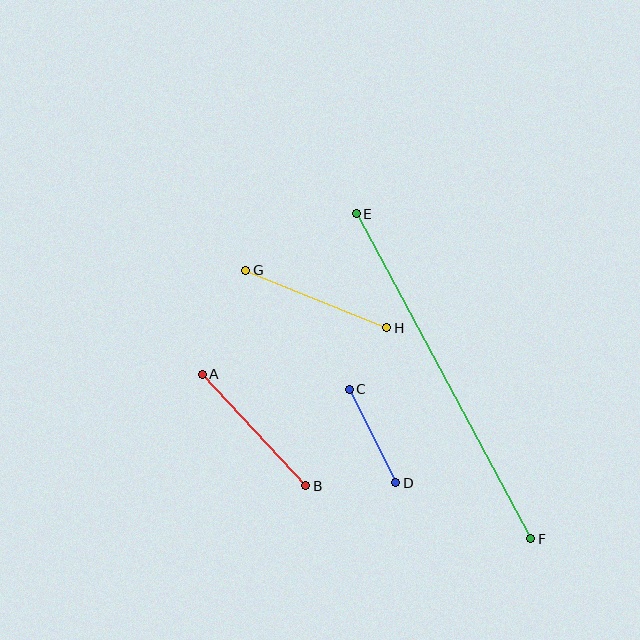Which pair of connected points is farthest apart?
Points E and F are farthest apart.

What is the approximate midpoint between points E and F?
The midpoint is at approximately (444, 376) pixels.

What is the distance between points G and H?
The distance is approximately 152 pixels.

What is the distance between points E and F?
The distance is approximately 369 pixels.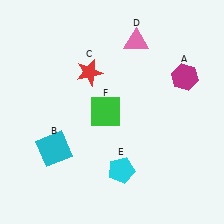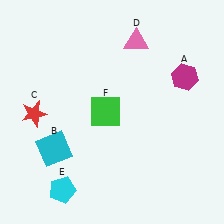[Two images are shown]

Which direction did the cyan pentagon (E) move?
The cyan pentagon (E) moved left.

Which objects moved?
The objects that moved are: the red star (C), the cyan pentagon (E).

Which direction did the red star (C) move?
The red star (C) moved left.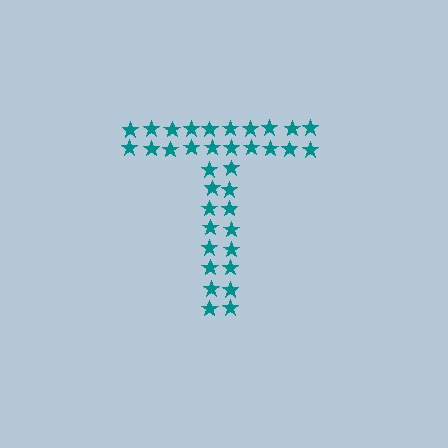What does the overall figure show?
The overall figure shows the letter T.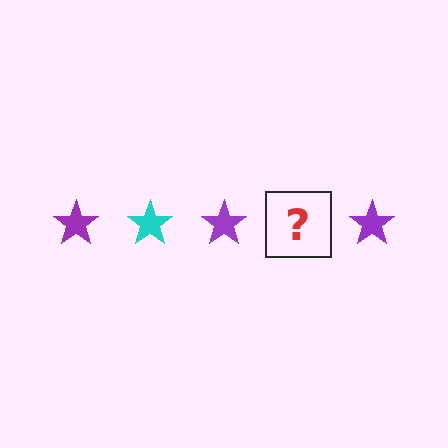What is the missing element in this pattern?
The missing element is a cyan star.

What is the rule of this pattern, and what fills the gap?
The rule is that the pattern cycles through purple, cyan stars. The gap should be filled with a cyan star.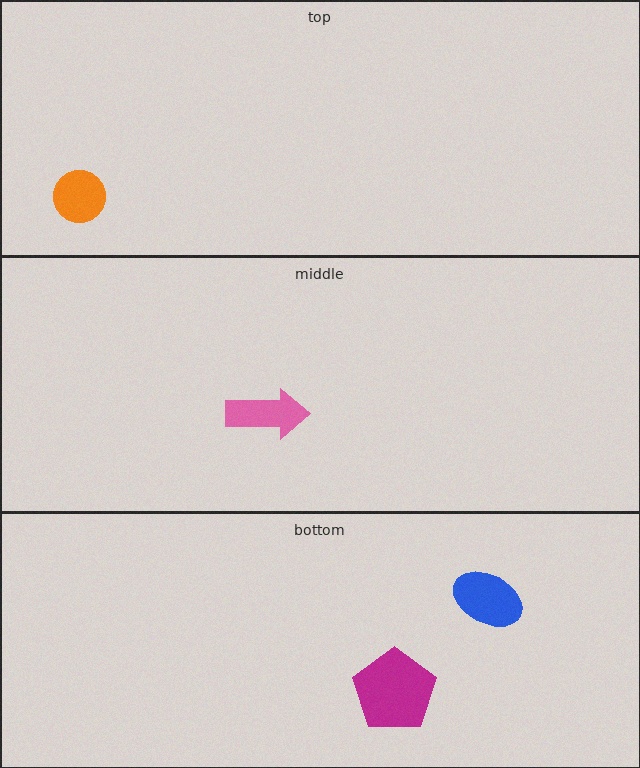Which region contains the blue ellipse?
The bottom region.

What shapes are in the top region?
The orange circle.